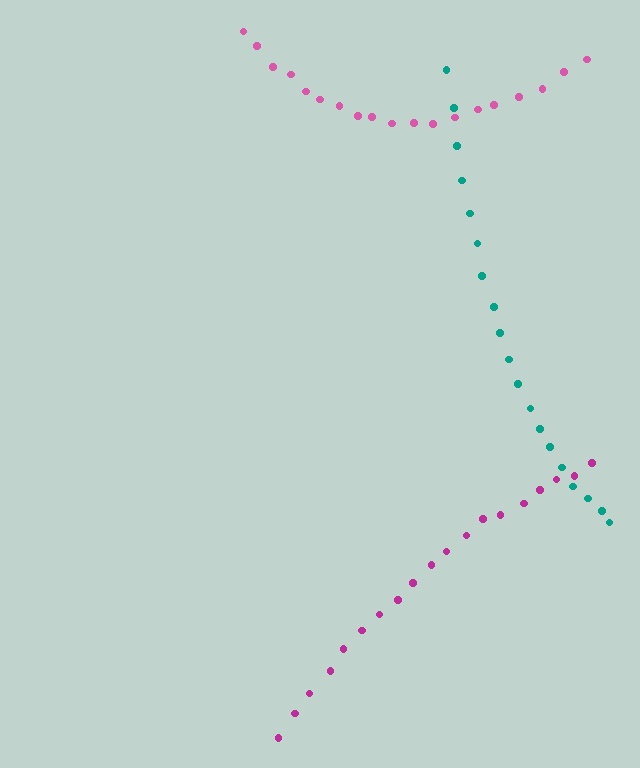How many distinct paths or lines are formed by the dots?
There are 3 distinct paths.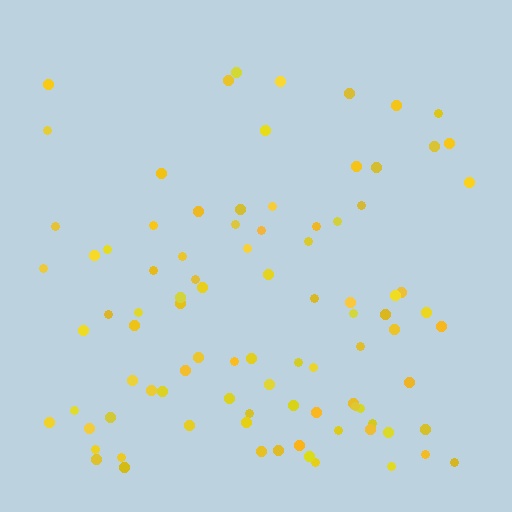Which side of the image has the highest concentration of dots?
The bottom.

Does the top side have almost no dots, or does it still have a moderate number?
Still a moderate number, just noticeably fewer than the bottom.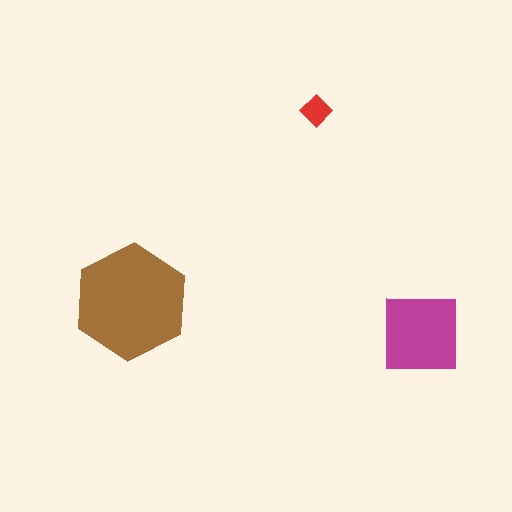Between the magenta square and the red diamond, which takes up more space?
The magenta square.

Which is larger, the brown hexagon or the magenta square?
The brown hexagon.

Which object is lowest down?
The magenta square is bottommost.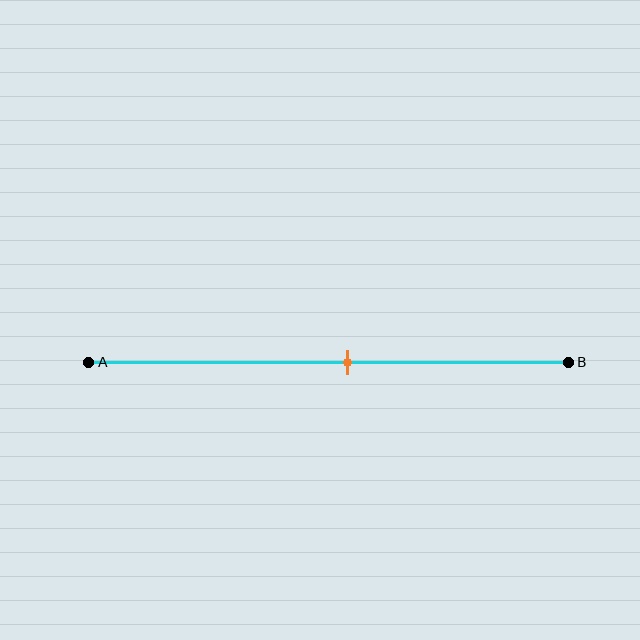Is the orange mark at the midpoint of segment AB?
No, the mark is at about 55% from A, not at the 50% midpoint.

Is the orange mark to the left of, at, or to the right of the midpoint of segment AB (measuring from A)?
The orange mark is to the right of the midpoint of segment AB.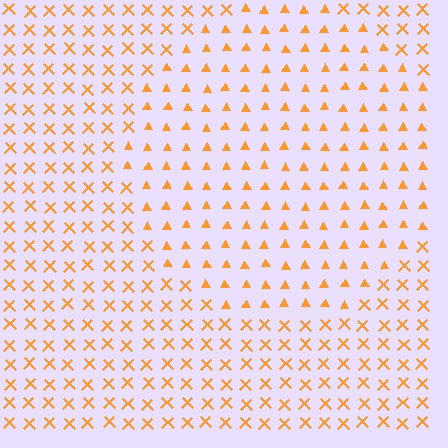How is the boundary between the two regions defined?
The boundary is defined by a change in element shape: triangles inside vs. X marks outside. All elements share the same color and spacing.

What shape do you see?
I see a circle.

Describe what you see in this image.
The image is filled with small orange elements arranged in a uniform grid. A circle-shaped region contains triangles, while the surrounding area contains X marks. The boundary is defined purely by the change in element shape.